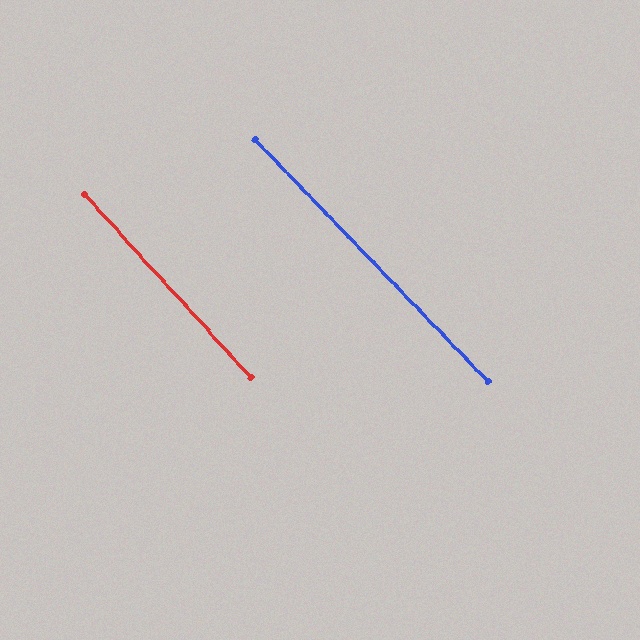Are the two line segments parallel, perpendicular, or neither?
Parallel — their directions differ by only 1.5°.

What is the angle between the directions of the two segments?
Approximately 1 degree.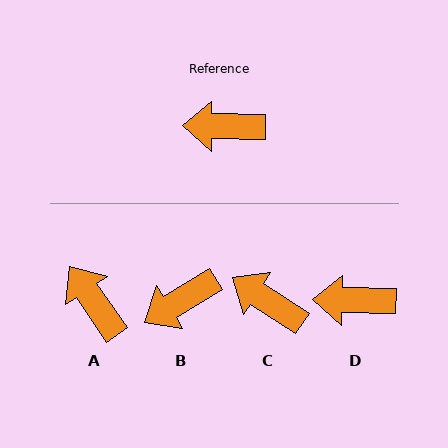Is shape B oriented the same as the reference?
No, it is off by about 32 degrees.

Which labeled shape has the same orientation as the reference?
D.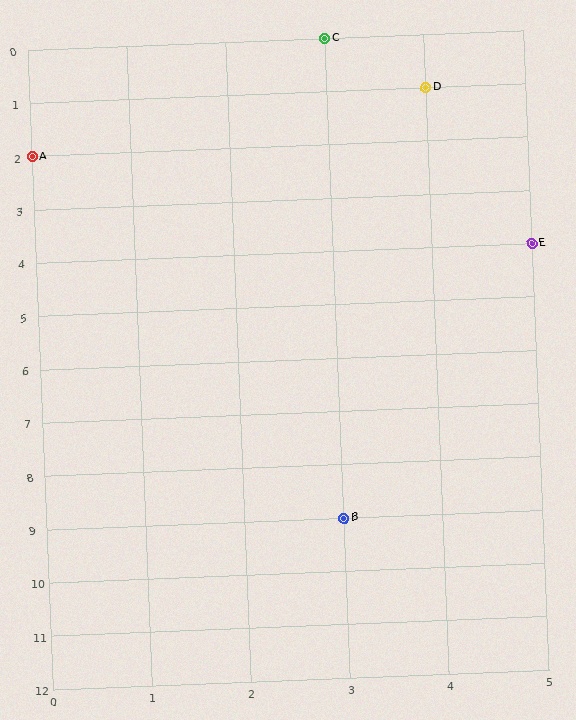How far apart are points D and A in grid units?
Points D and A are 4 columns and 1 row apart (about 4.1 grid units diagonally).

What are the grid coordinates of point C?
Point C is at grid coordinates (3, 0).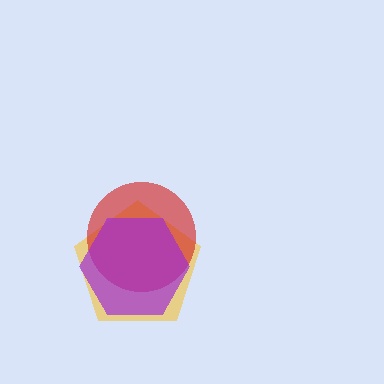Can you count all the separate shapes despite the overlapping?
Yes, there are 3 separate shapes.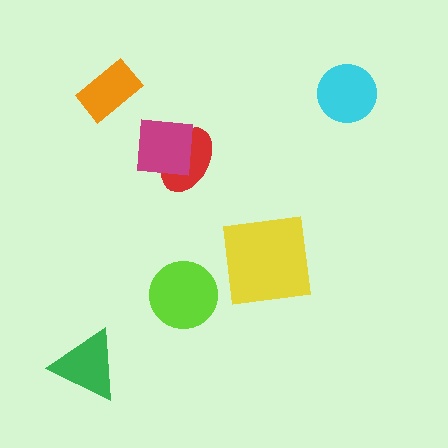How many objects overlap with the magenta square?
1 object overlaps with the magenta square.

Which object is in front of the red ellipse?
The magenta square is in front of the red ellipse.